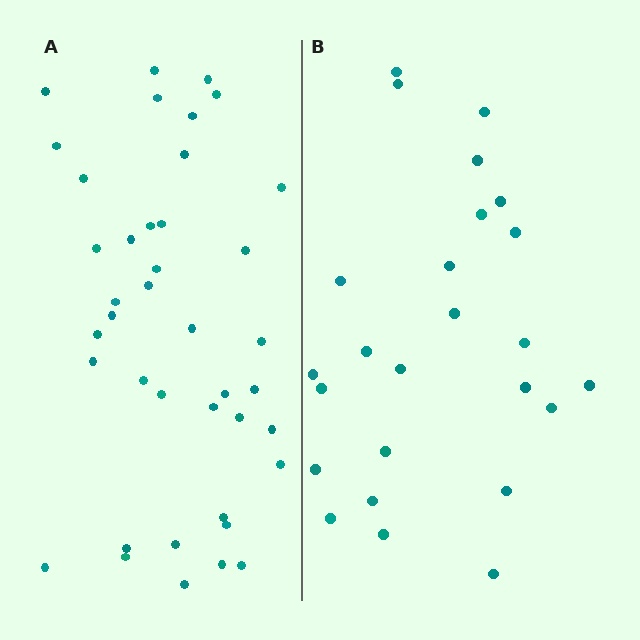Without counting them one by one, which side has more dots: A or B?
Region A (the left region) has more dots.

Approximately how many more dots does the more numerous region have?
Region A has approximately 15 more dots than region B.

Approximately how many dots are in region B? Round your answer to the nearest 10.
About 20 dots. (The exact count is 25, which rounds to 20.)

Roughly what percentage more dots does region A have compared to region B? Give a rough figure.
About 60% more.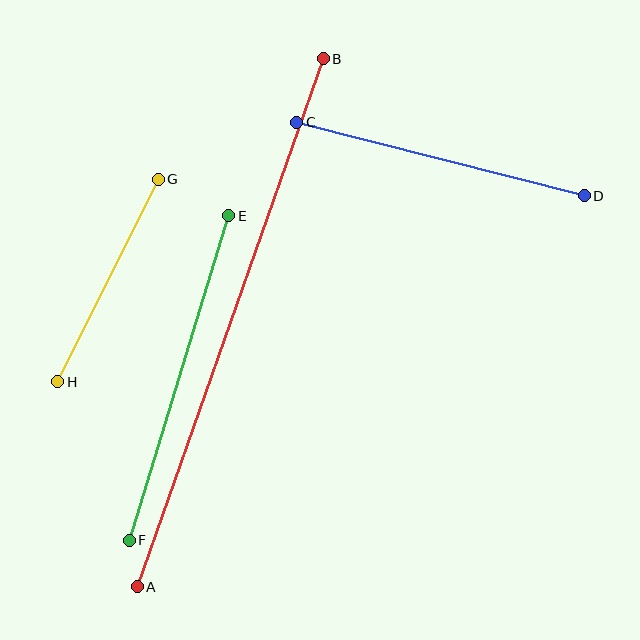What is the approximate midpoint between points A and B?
The midpoint is at approximately (230, 323) pixels.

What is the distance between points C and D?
The distance is approximately 297 pixels.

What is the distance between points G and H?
The distance is approximately 226 pixels.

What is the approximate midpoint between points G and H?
The midpoint is at approximately (108, 280) pixels.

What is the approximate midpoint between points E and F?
The midpoint is at approximately (179, 378) pixels.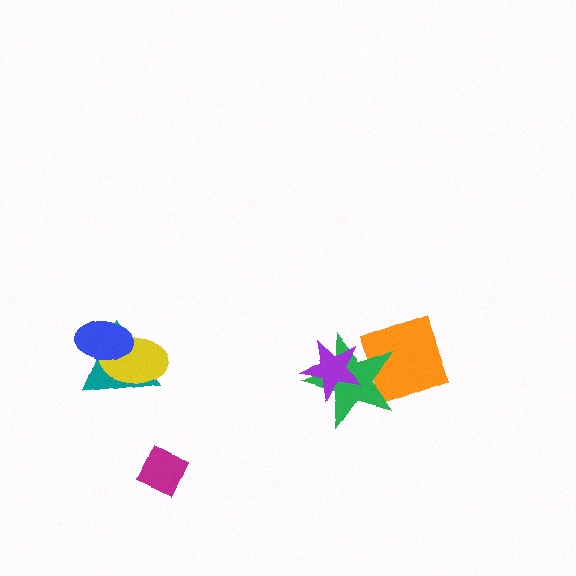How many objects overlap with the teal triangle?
2 objects overlap with the teal triangle.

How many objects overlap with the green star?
2 objects overlap with the green star.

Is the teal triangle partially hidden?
Yes, it is partially covered by another shape.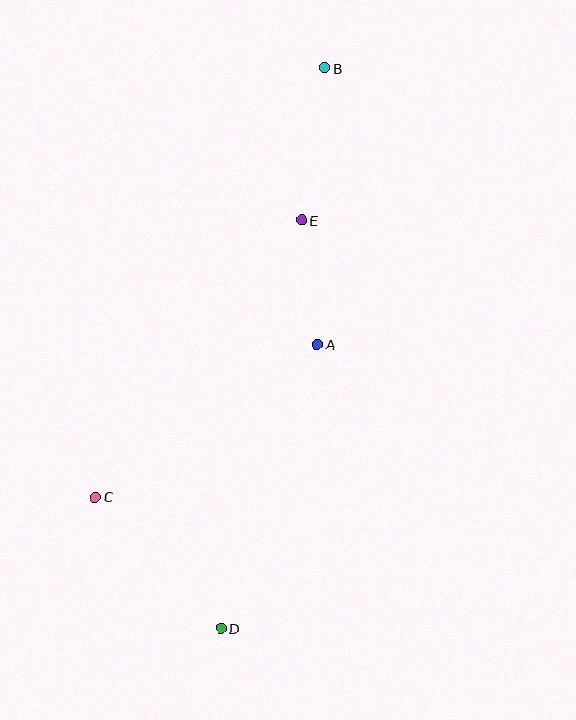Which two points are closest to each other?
Points A and E are closest to each other.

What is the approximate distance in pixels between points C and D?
The distance between C and D is approximately 182 pixels.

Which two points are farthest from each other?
Points B and D are farthest from each other.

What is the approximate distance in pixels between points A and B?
The distance between A and B is approximately 276 pixels.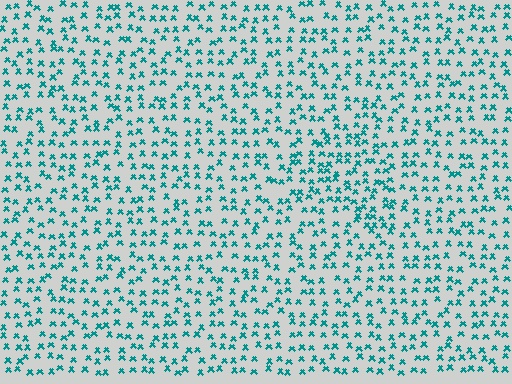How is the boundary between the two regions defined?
The boundary is defined by a change in element density (approximately 1.5x ratio). All elements are the same color, size, and shape.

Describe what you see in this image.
The image contains small teal elements arranged at two different densities. A triangle-shaped region is visible where the elements are more densely packed than the surrounding area.